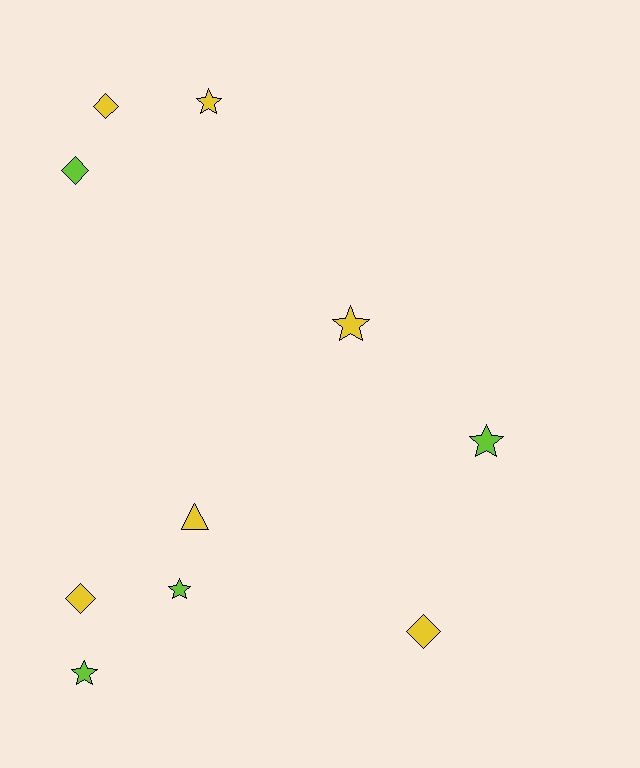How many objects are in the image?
There are 10 objects.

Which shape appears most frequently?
Star, with 5 objects.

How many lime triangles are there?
There are no lime triangles.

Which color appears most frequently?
Yellow, with 6 objects.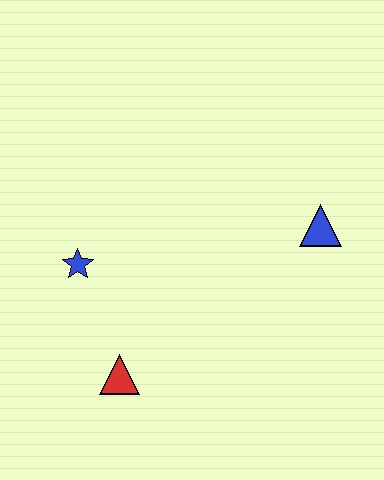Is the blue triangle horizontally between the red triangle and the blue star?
No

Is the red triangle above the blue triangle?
No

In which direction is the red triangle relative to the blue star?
The red triangle is below the blue star.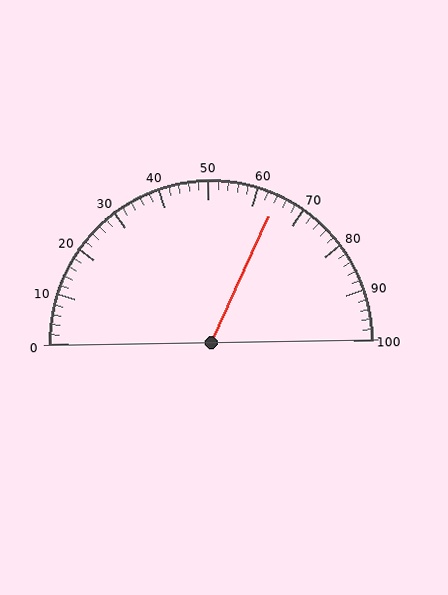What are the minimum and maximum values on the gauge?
The gauge ranges from 0 to 100.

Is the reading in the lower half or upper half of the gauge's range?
The reading is in the upper half of the range (0 to 100).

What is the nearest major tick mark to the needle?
The nearest major tick mark is 60.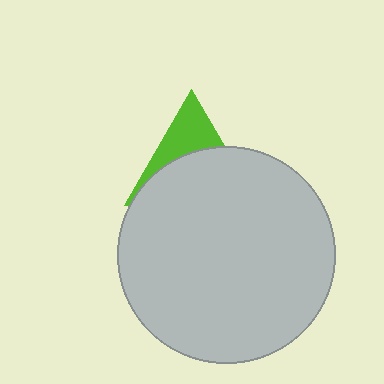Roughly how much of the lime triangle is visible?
A small part of it is visible (roughly 36%).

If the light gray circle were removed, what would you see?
You would see the complete lime triangle.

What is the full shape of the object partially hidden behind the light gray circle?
The partially hidden object is a lime triangle.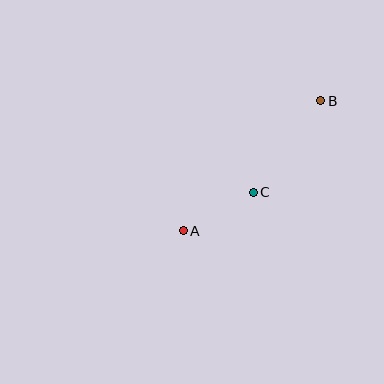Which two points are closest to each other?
Points A and C are closest to each other.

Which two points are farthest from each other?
Points A and B are farthest from each other.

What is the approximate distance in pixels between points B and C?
The distance between B and C is approximately 114 pixels.